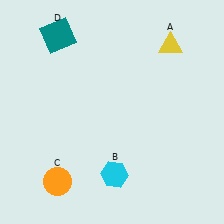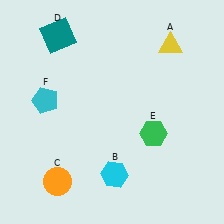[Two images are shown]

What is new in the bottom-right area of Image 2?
A green hexagon (E) was added in the bottom-right area of Image 2.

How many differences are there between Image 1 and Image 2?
There are 2 differences between the two images.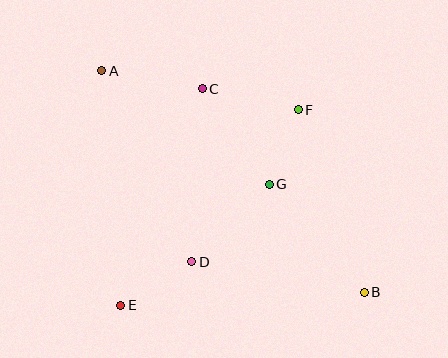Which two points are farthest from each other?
Points A and B are farthest from each other.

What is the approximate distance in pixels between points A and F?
The distance between A and F is approximately 200 pixels.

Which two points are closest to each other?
Points F and G are closest to each other.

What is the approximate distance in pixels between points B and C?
The distance between B and C is approximately 260 pixels.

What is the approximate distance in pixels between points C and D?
The distance between C and D is approximately 174 pixels.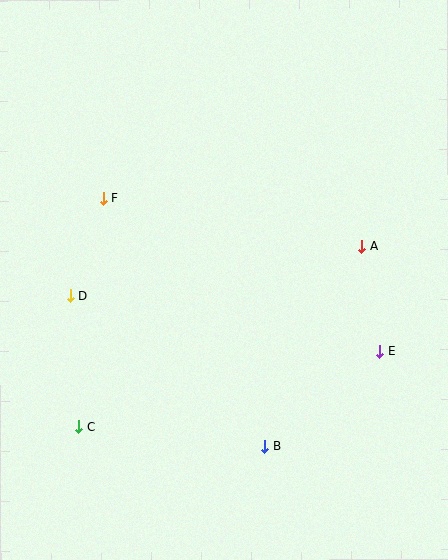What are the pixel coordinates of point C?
Point C is at (78, 427).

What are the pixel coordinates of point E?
Point E is at (380, 351).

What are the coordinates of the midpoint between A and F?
The midpoint between A and F is at (232, 222).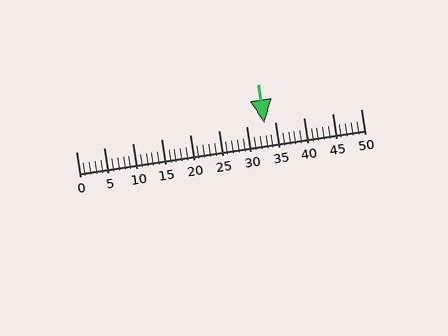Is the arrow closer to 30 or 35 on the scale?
The arrow is closer to 35.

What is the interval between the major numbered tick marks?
The major tick marks are spaced 5 units apart.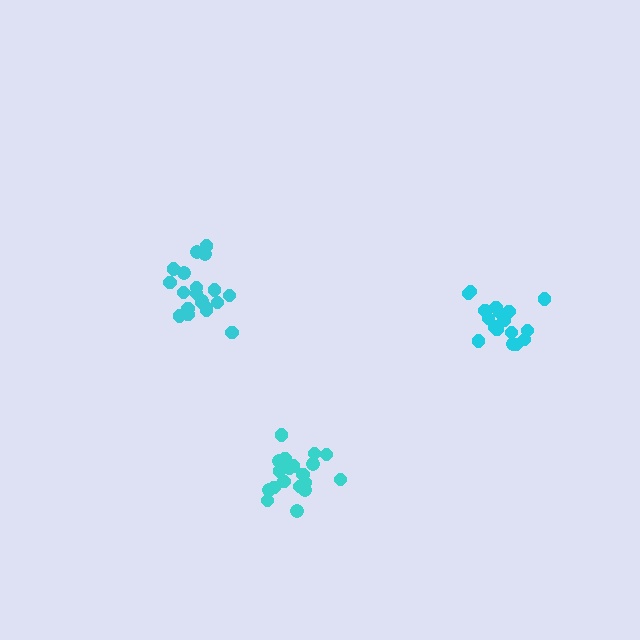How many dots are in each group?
Group 1: 20 dots, Group 2: 17 dots, Group 3: 20 dots (57 total).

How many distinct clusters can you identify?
There are 3 distinct clusters.